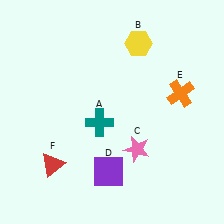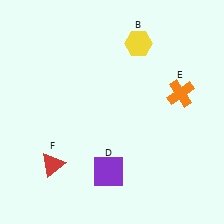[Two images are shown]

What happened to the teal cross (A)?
The teal cross (A) was removed in Image 2. It was in the bottom-left area of Image 1.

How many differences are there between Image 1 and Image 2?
There are 2 differences between the two images.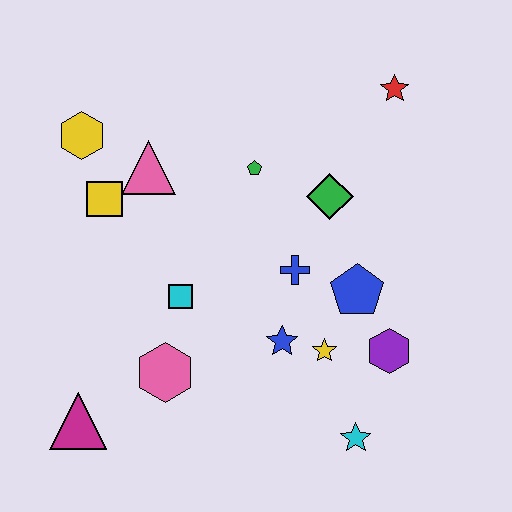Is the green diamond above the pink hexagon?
Yes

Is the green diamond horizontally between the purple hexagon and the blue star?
Yes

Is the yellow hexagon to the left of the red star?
Yes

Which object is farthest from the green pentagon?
The magenta triangle is farthest from the green pentagon.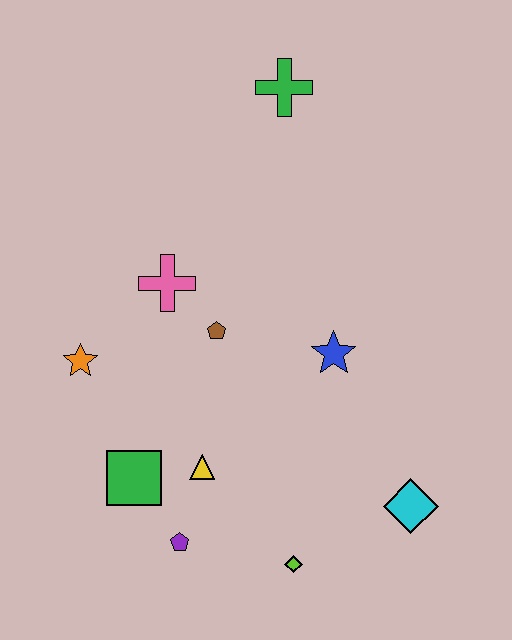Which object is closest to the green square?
The yellow triangle is closest to the green square.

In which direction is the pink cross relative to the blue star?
The pink cross is to the left of the blue star.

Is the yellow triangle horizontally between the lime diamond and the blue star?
No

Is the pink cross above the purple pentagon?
Yes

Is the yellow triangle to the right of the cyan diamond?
No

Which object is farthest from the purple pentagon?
The green cross is farthest from the purple pentagon.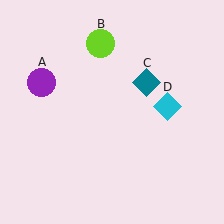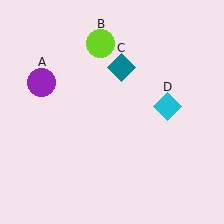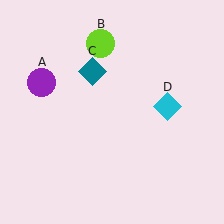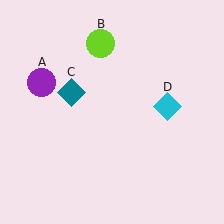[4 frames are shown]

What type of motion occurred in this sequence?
The teal diamond (object C) rotated counterclockwise around the center of the scene.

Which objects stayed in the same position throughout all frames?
Purple circle (object A) and lime circle (object B) and cyan diamond (object D) remained stationary.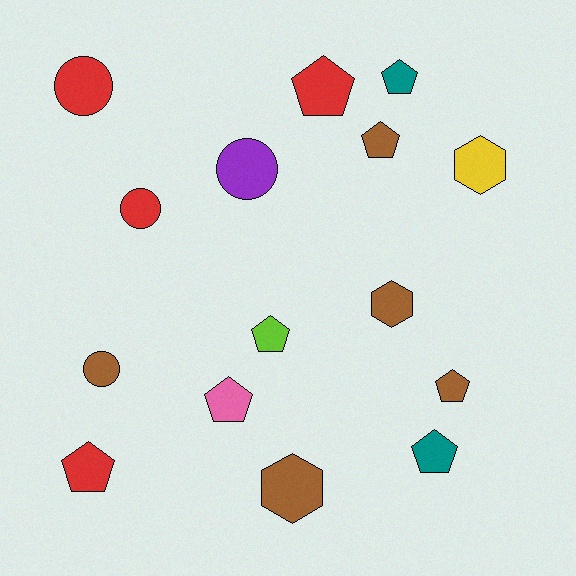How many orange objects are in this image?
There are no orange objects.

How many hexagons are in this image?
There are 3 hexagons.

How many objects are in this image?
There are 15 objects.